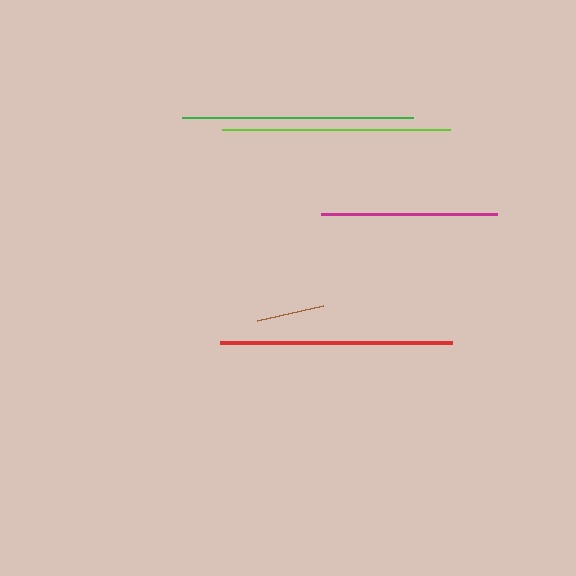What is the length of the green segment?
The green segment is approximately 231 pixels long.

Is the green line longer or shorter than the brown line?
The green line is longer than the brown line.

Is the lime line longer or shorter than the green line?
The green line is longer than the lime line.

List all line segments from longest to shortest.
From longest to shortest: red, green, lime, magenta, brown.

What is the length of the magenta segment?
The magenta segment is approximately 176 pixels long.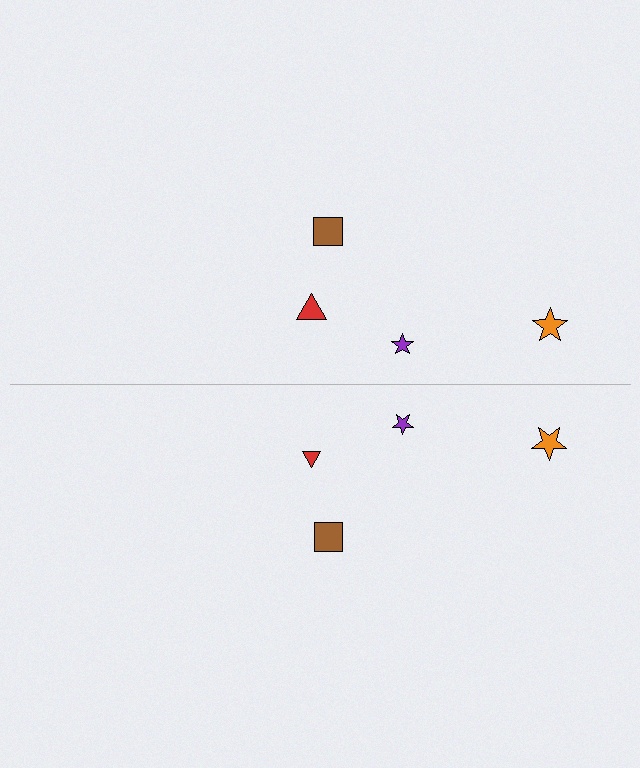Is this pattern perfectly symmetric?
No, the pattern is not perfectly symmetric. The red triangle on the bottom side has a different size than its mirror counterpart.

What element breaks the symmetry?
The red triangle on the bottom side has a different size than its mirror counterpart.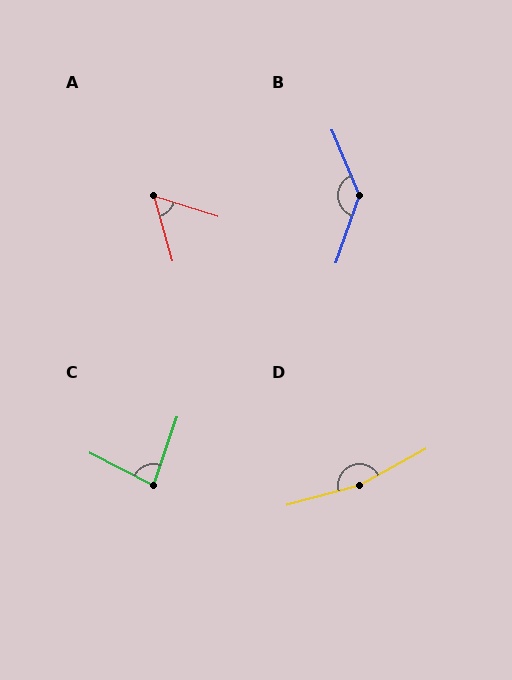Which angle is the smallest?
A, at approximately 56 degrees.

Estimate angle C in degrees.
Approximately 82 degrees.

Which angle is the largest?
D, at approximately 167 degrees.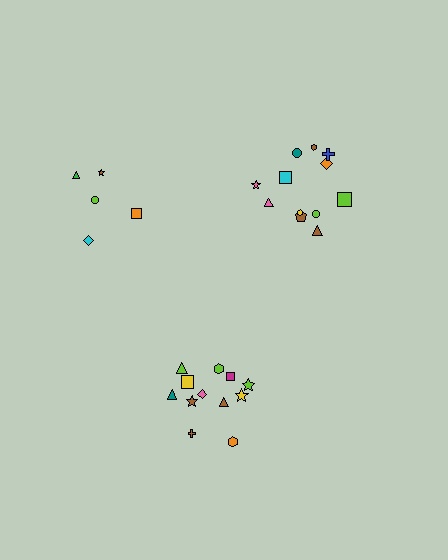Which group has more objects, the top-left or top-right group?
The top-right group.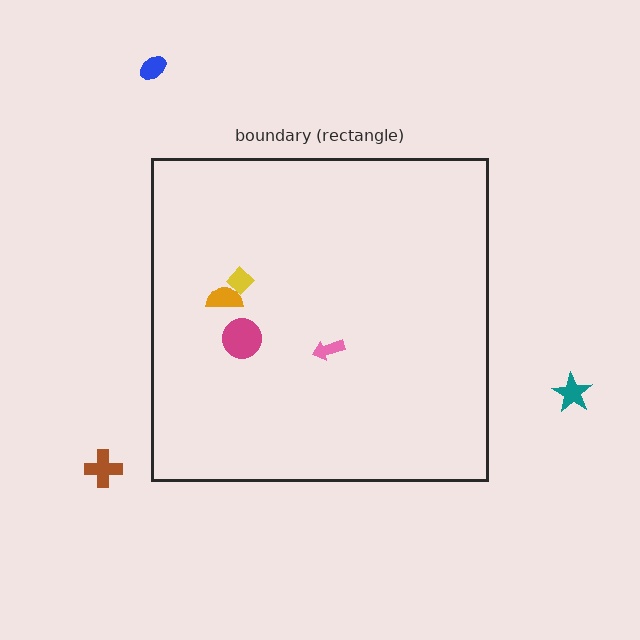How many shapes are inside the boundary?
4 inside, 3 outside.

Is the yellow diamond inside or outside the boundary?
Inside.